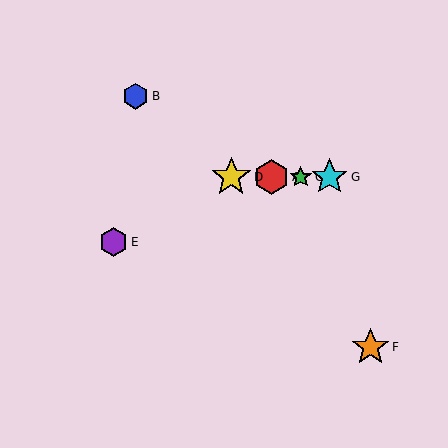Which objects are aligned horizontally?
Objects A, C, D, G are aligned horizontally.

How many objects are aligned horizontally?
4 objects (A, C, D, G) are aligned horizontally.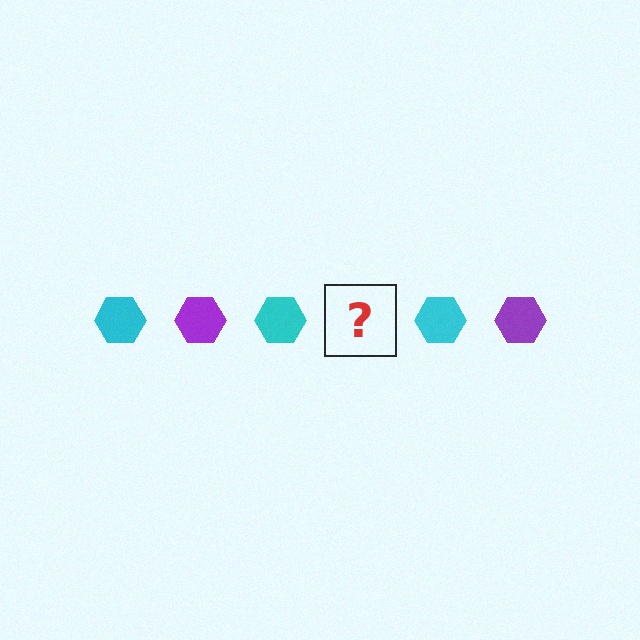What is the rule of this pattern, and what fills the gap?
The rule is that the pattern cycles through cyan, purple hexagons. The gap should be filled with a purple hexagon.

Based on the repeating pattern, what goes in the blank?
The blank should be a purple hexagon.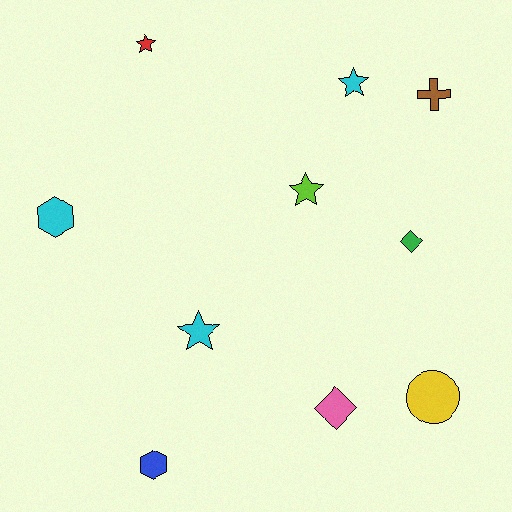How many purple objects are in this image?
There are no purple objects.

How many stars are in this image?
There are 4 stars.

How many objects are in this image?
There are 10 objects.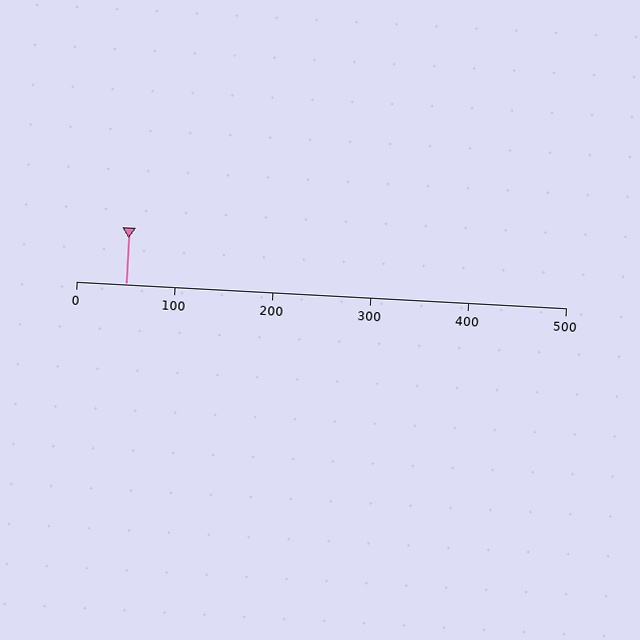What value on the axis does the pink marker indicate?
The marker indicates approximately 50.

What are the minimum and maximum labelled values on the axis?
The axis runs from 0 to 500.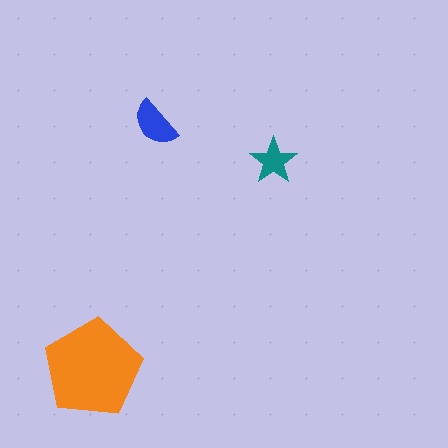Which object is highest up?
The blue semicircle is topmost.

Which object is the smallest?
The teal star.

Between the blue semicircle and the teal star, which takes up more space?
The blue semicircle.